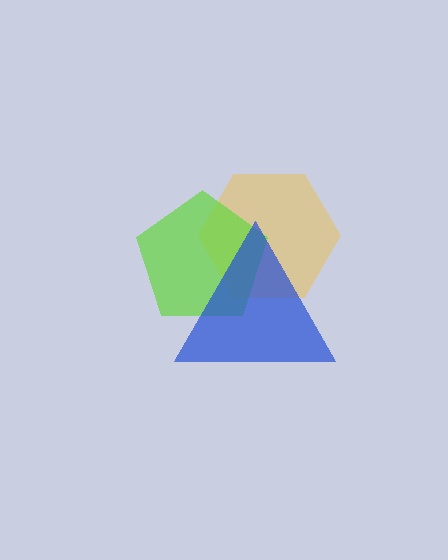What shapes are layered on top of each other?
The layered shapes are: a yellow hexagon, a lime pentagon, a blue triangle.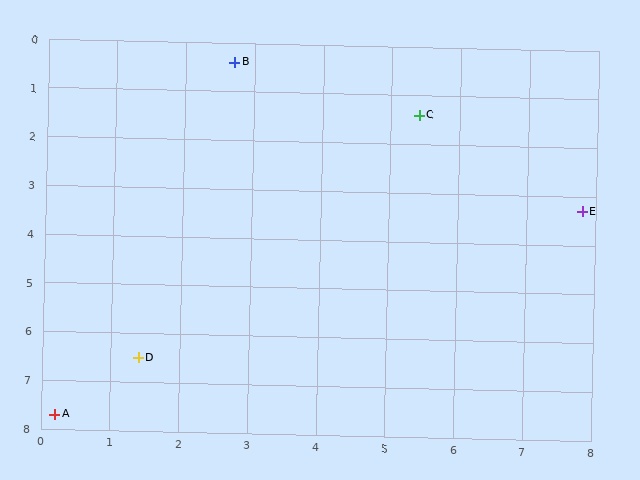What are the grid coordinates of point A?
Point A is at approximately (0.2, 7.7).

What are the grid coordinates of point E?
Point E is at approximately (7.8, 3.3).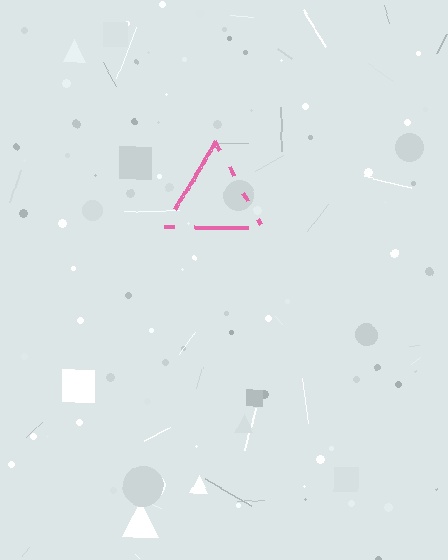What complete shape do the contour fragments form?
The contour fragments form a triangle.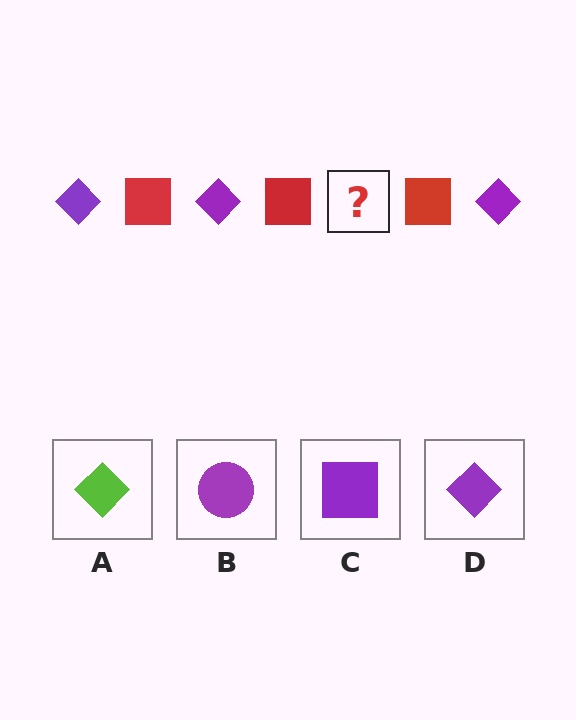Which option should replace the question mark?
Option D.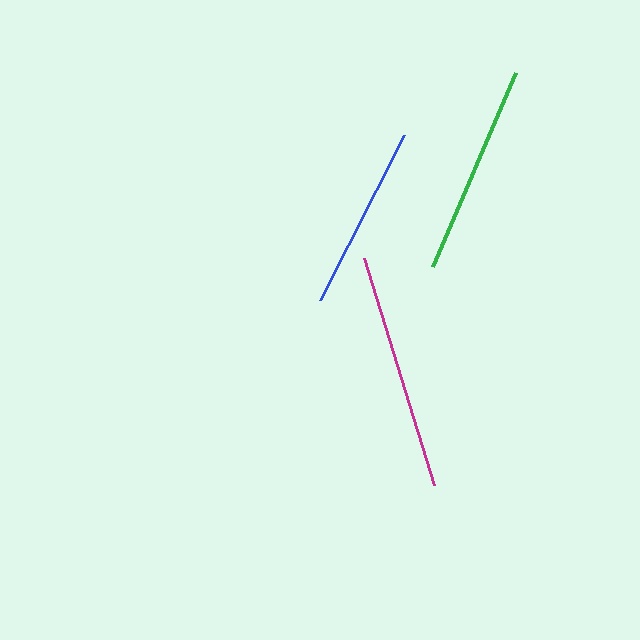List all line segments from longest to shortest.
From longest to shortest: magenta, green, blue.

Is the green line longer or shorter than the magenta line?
The magenta line is longer than the green line.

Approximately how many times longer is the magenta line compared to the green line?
The magenta line is approximately 1.1 times the length of the green line.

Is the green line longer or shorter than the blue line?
The green line is longer than the blue line.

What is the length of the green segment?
The green segment is approximately 212 pixels long.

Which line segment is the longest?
The magenta line is the longest at approximately 238 pixels.